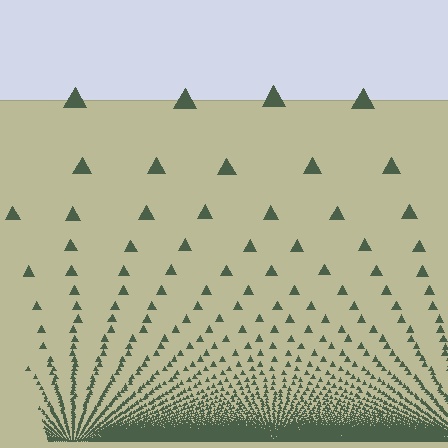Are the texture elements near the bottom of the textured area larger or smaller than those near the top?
Smaller. The gradient is inverted — elements near the bottom are smaller and denser.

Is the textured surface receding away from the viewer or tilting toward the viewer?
The surface appears to tilt toward the viewer. Texture elements get larger and sparser toward the top.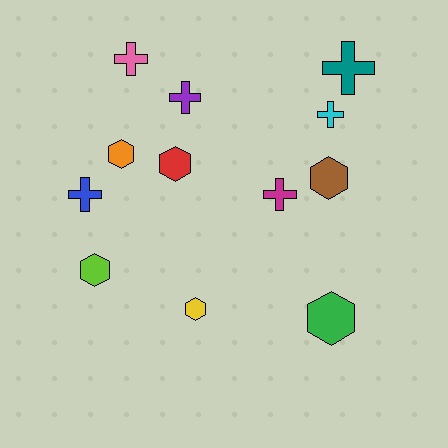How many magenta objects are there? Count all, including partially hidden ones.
There is 1 magenta object.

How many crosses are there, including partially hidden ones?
There are 6 crosses.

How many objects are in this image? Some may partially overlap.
There are 12 objects.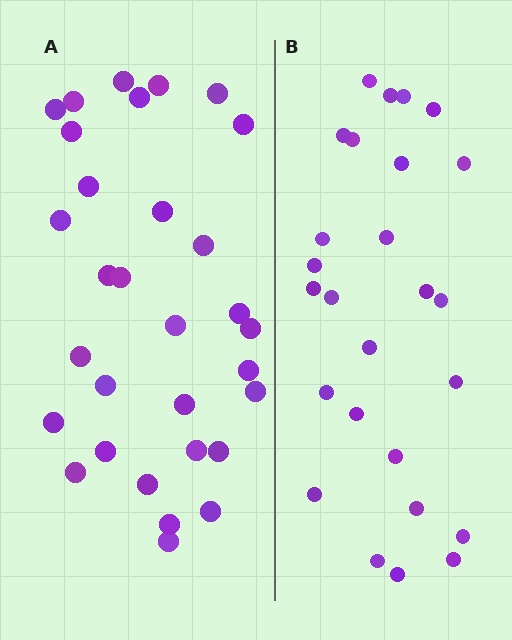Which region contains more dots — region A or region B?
Region A (the left region) has more dots.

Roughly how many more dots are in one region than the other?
Region A has about 5 more dots than region B.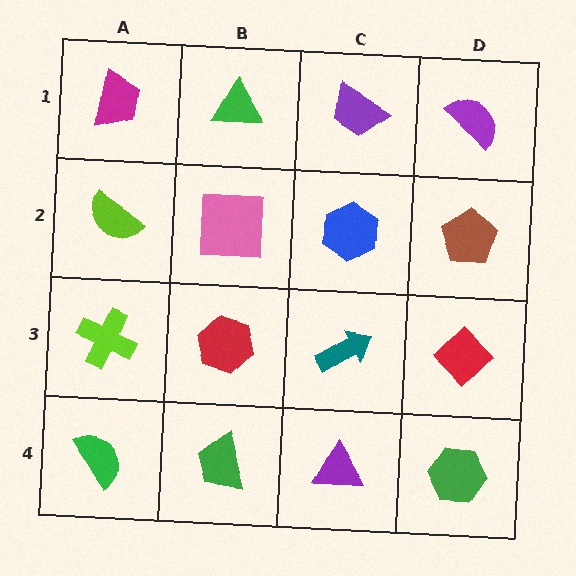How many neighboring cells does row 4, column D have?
2.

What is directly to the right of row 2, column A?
A pink square.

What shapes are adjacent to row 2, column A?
A magenta trapezoid (row 1, column A), a lime cross (row 3, column A), a pink square (row 2, column B).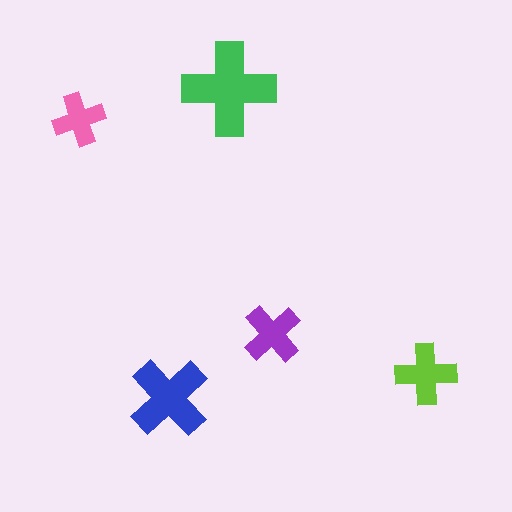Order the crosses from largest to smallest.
the green one, the blue one, the lime one, the purple one, the pink one.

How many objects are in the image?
There are 5 objects in the image.